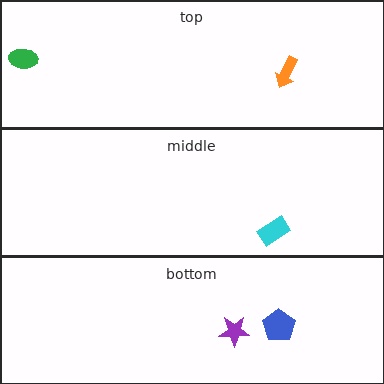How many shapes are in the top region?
2.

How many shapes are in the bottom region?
2.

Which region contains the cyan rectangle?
The middle region.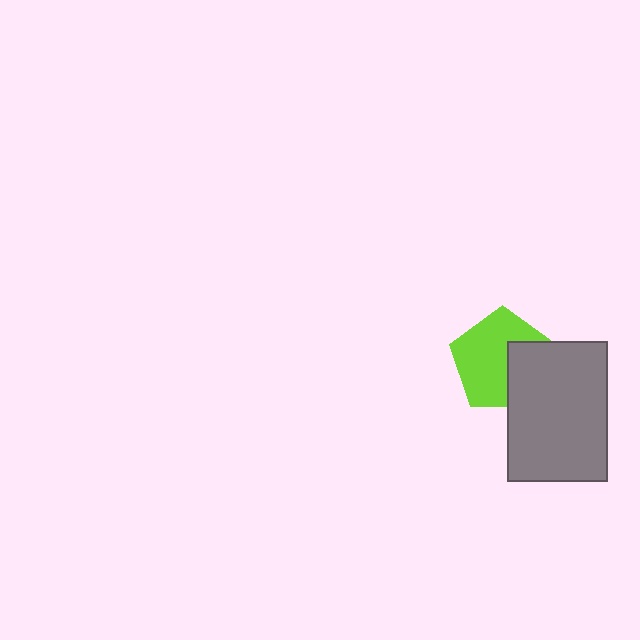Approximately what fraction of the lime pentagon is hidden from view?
Roughly 34% of the lime pentagon is hidden behind the gray rectangle.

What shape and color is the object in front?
The object in front is a gray rectangle.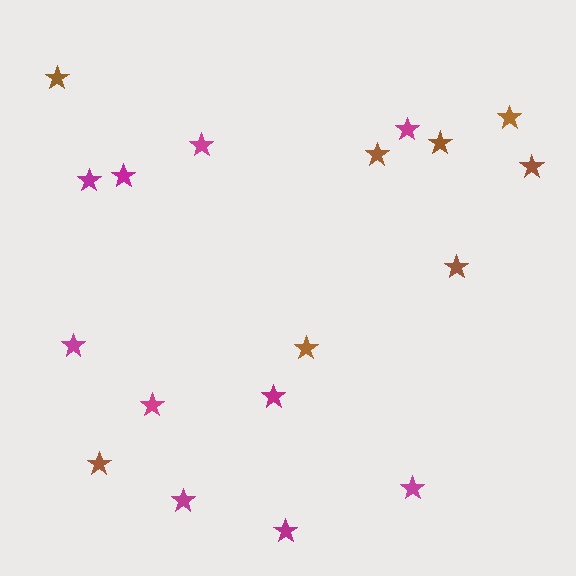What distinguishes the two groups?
There are 2 groups: one group of brown stars (8) and one group of magenta stars (10).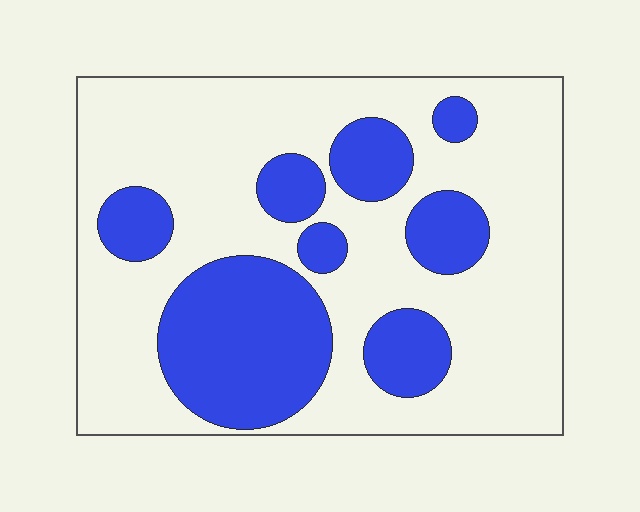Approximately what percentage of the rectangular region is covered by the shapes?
Approximately 30%.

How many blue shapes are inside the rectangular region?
8.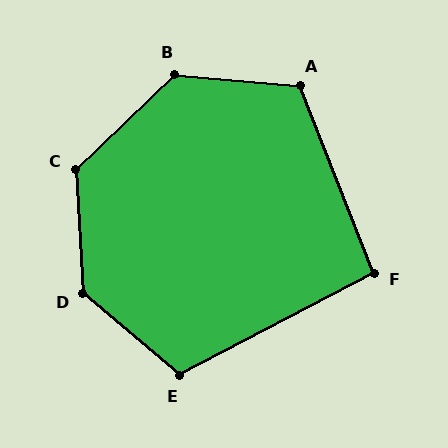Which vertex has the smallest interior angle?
F, at approximately 96 degrees.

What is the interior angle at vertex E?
Approximately 112 degrees (obtuse).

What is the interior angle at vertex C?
Approximately 131 degrees (obtuse).